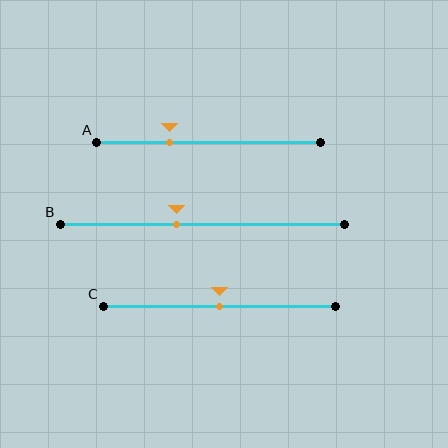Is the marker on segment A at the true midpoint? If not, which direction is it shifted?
No, the marker on segment A is shifted to the left by about 17% of the segment length.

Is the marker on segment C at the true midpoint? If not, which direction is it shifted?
Yes, the marker on segment C is at the true midpoint.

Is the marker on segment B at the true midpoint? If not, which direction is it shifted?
No, the marker on segment B is shifted to the left by about 9% of the segment length.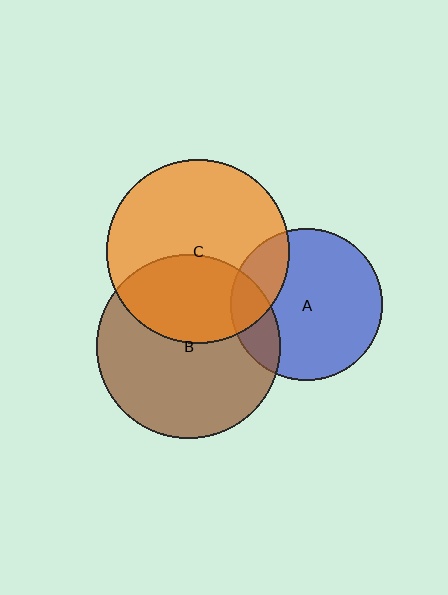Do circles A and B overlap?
Yes.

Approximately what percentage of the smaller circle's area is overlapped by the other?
Approximately 20%.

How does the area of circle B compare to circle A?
Approximately 1.5 times.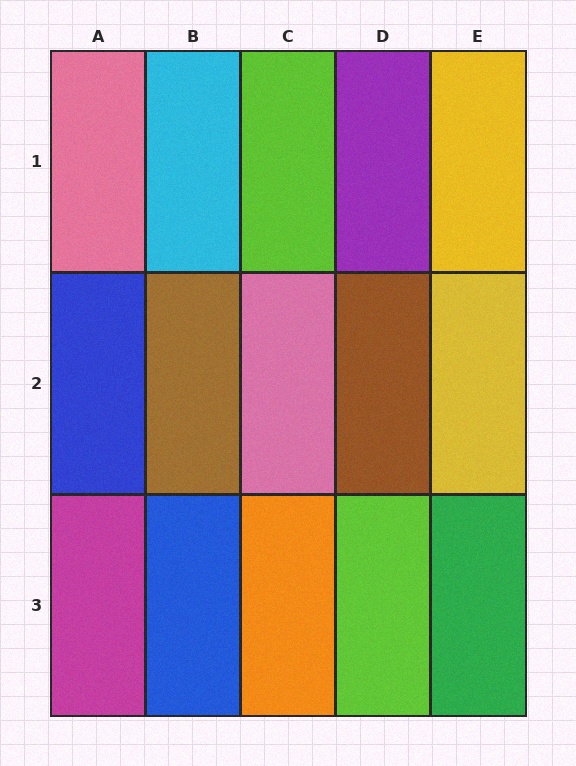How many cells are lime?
2 cells are lime.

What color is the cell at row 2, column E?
Yellow.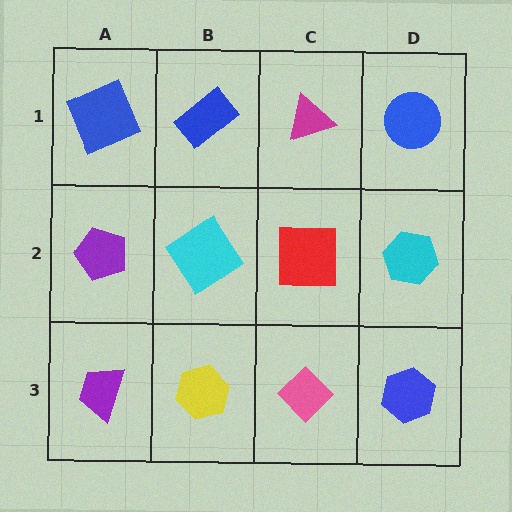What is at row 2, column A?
A purple pentagon.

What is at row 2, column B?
A cyan diamond.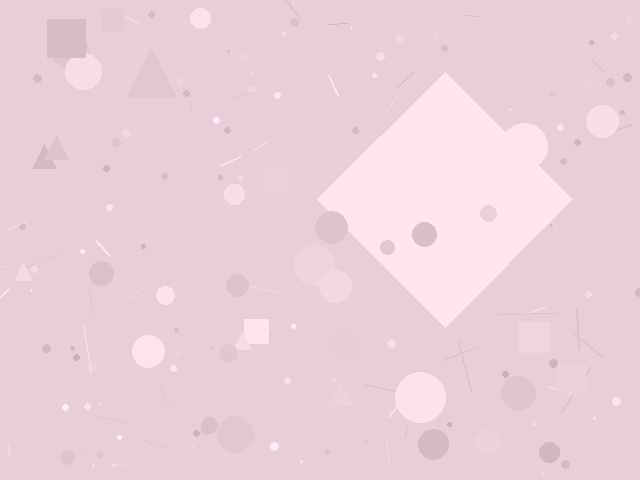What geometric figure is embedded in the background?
A diamond is embedded in the background.